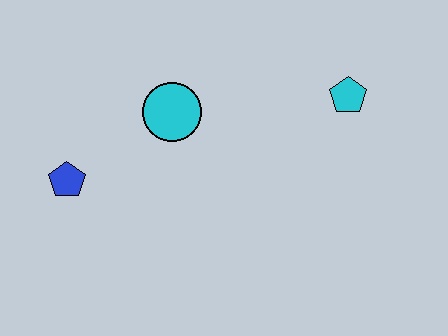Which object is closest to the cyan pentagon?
The cyan circle is closest to the cyan pentagon.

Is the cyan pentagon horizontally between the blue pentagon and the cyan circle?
No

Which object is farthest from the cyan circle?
The cyan pentagon is farthest from the cyan circle.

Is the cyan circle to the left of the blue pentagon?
No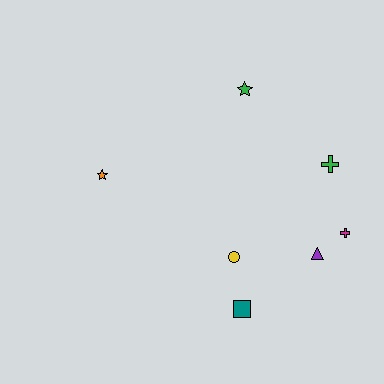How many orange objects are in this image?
There is 1 orange object.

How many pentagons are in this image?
There are no pentagons.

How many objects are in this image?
There are 7 objects.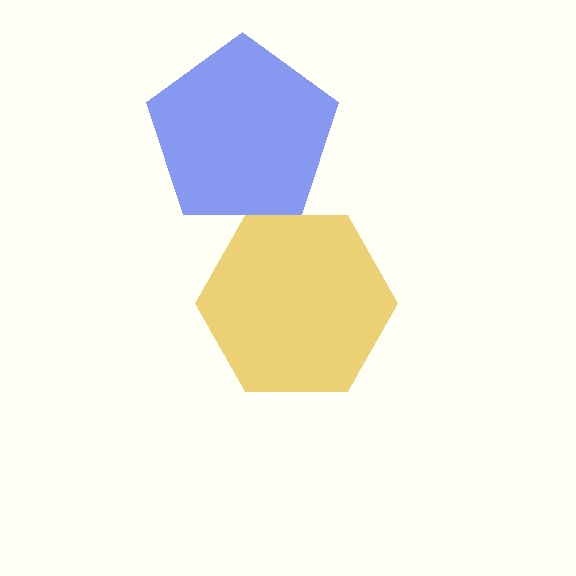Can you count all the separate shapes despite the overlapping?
Yes, there are 2 separate shapes.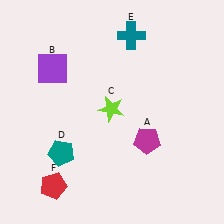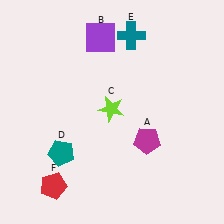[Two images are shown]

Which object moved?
The purple square (B) moved right.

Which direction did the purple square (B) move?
The purple square (B) moved right.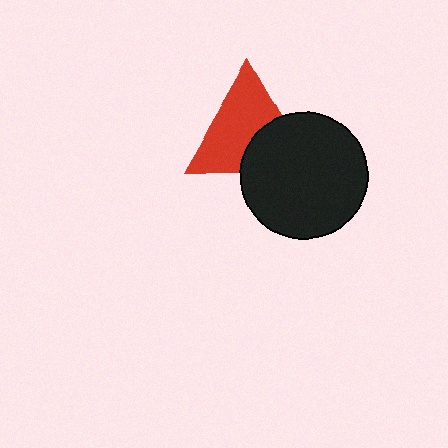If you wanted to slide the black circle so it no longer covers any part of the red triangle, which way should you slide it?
Slide it down — that is the most direct way to separate the two shapes.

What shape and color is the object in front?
The object in front is a black circle.